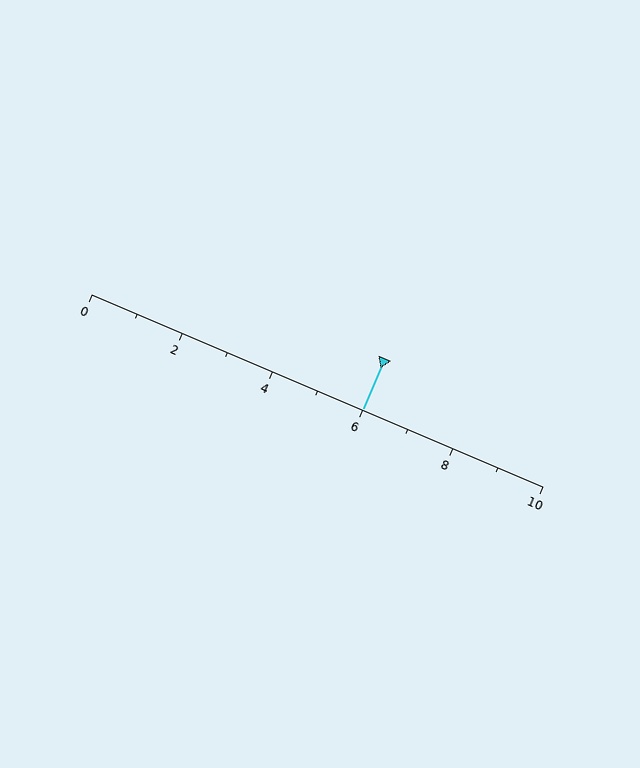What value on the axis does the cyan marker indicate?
The marker indicates approximately 6.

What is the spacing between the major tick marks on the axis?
The major ticks are spaced 2 apart.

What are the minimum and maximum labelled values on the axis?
The axis runs from 0 to 10.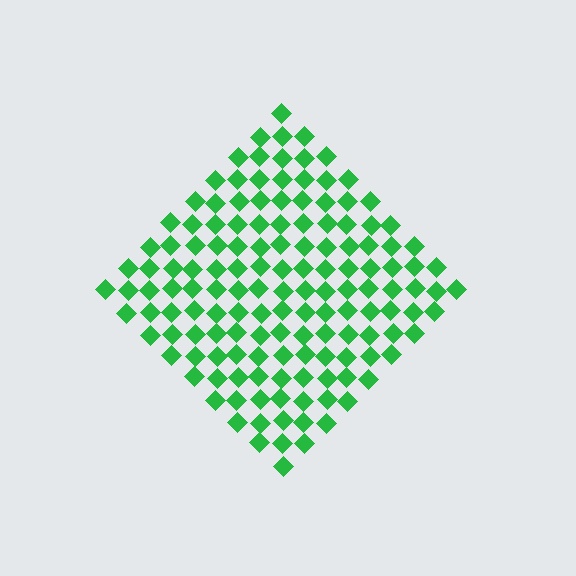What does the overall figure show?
The overall figure shows a diamond.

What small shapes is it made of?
It is made of small diamonds.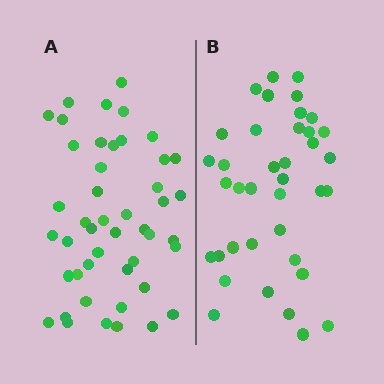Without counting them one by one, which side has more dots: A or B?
Region A (the left region) has more dots.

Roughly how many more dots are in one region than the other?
Region A has roughly 8 or so more dots than region B.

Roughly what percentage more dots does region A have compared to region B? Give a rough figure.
About 20% more.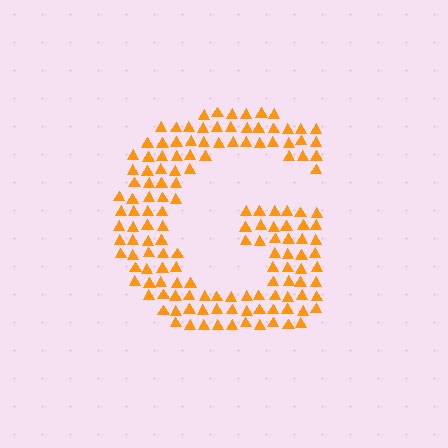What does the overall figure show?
The overall figure shows the letter G.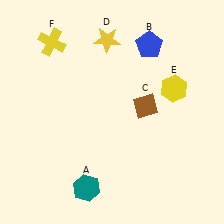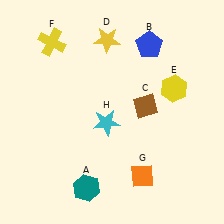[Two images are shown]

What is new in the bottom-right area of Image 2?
An orange diamond (G) was added in the bottom-right area of Image 2.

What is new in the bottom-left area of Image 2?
A cyan star (H) was added in the bottom-left area of Image 2.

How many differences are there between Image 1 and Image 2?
There are 2 differences between the two images.